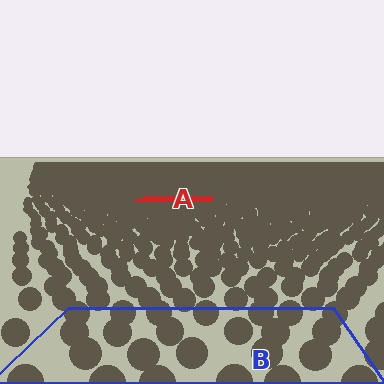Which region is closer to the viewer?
Region B is closer. The texture elements there are larger and more spread out.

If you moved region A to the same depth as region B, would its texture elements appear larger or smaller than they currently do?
They would appear larger. At a closer depth, the same texture elements are projected at a bigger on-screen size.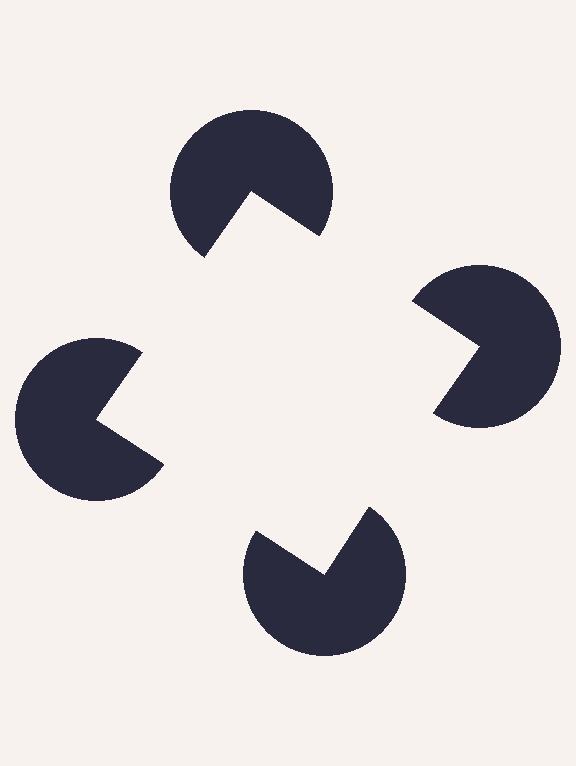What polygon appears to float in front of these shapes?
An illusory square — its edges are inferred from the aligned wedge cuts in the pac-man discs, not physically drawn.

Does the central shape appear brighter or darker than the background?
It typically appears slightly brighter than the background, even though no actual brightness change is drawn.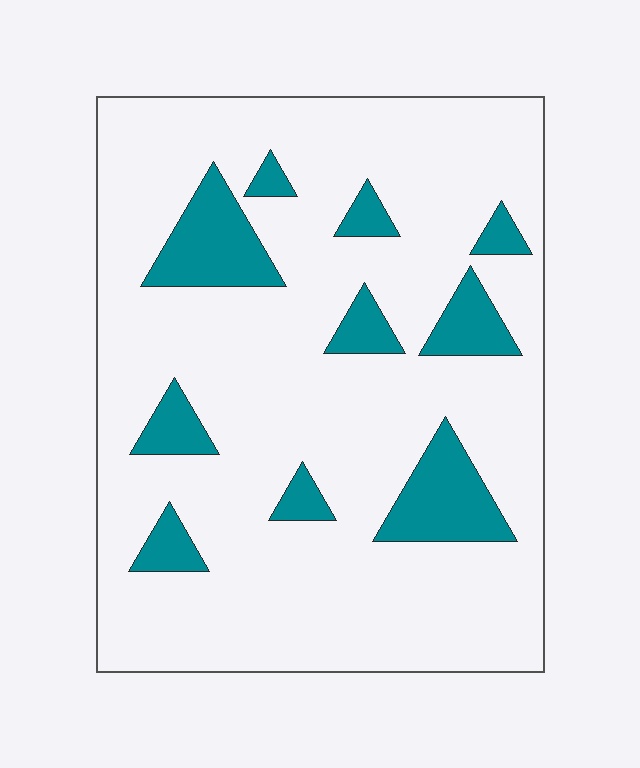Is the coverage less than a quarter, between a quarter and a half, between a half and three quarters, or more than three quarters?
Less than a quarter.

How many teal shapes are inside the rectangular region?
10.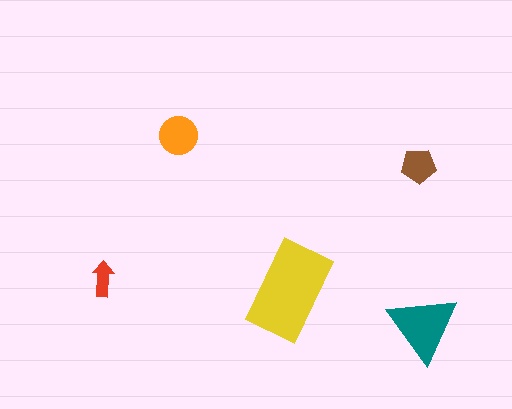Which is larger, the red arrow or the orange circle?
The orange circle.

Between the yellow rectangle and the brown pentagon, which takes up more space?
The yellow rectangle.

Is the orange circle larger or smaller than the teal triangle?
Smaller.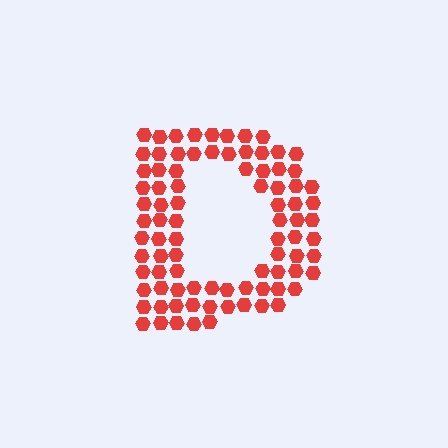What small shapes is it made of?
It is made of small hexagons.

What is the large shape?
The large shape is the letter D.